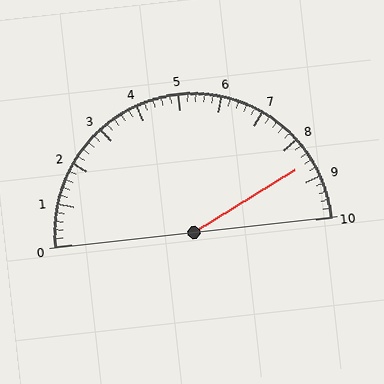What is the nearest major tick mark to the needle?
The nearest major tick mark is 9.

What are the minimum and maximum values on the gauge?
The gauge ranges from 0 to 10.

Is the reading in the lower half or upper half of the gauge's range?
The reading is in the upper half of the range (0 to 10).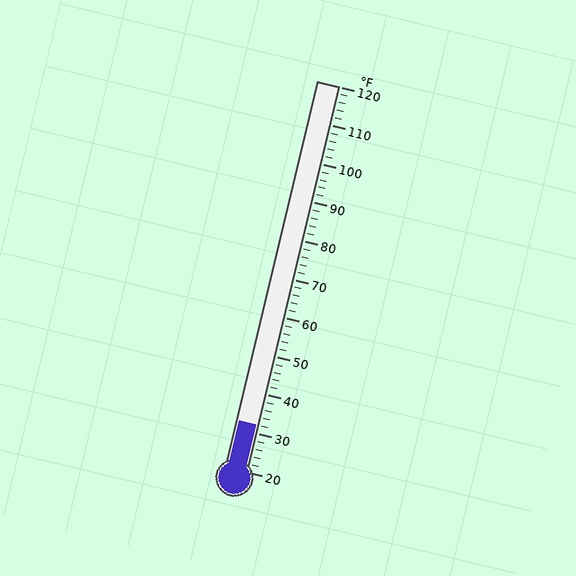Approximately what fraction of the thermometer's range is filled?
The thermometer is filled to approximately 10% of its range.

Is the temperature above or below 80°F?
The temperature is below 80°F.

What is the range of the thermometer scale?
The thermometer scale ranges from 20°F to 120°F.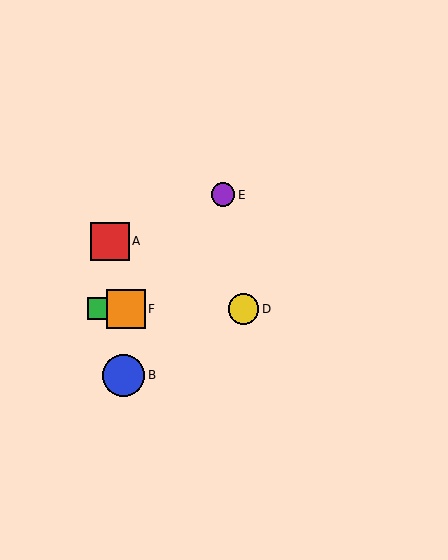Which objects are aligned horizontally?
Objects C, D, F are aligned horizontally.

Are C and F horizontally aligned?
Yes, both are at y≈309.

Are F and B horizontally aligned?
No, F is at y≈309 and B is at y≈375.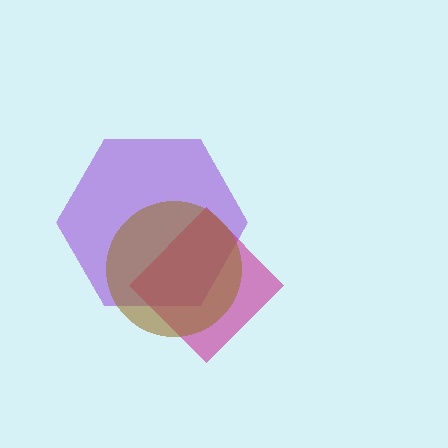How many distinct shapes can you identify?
There are 3 distinct shapes: a purple hexagon, a magenta diamond, a brown circle.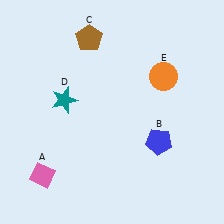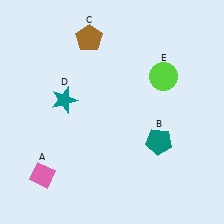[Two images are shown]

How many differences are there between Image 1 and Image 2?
There are 2 differences between the two images.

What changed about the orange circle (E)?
In Image 1, E is orange. In Image 2, it changed to lime.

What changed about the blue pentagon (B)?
In Image 1, B is blue. In Image 2, it changed to teal.